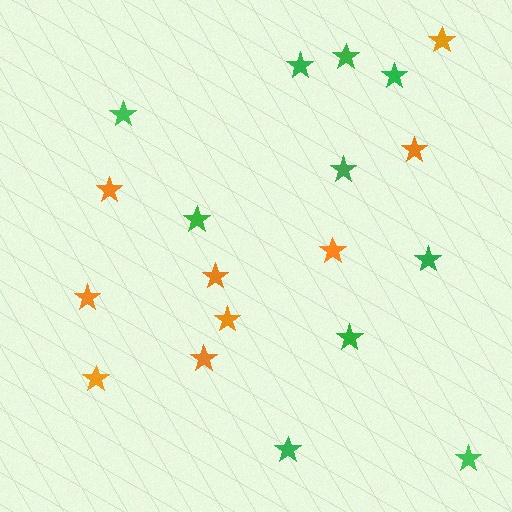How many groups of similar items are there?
There are 2 groups: one group of orange stars (9) and one group of green stars (10).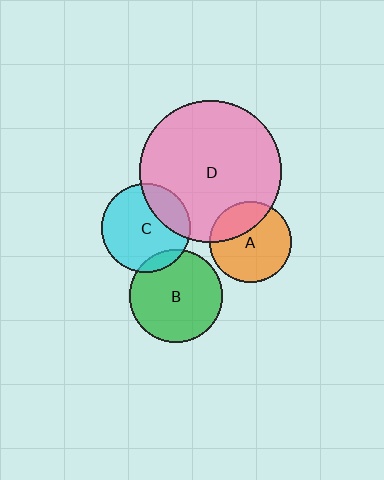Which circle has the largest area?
Circle D (pink).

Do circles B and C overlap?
Yes.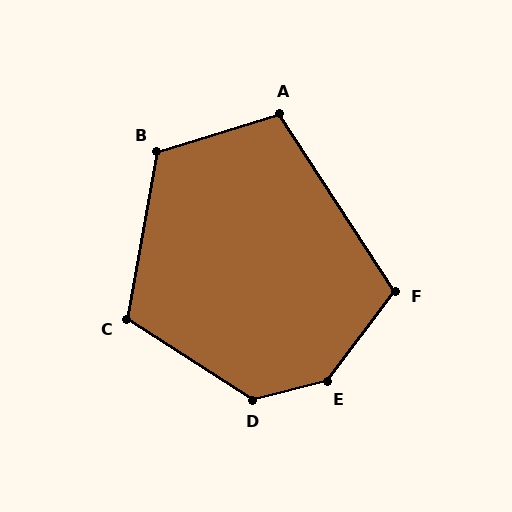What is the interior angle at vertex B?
Approximately 117 degrees (obtuse).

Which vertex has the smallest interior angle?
A, at approximately 106 degrees.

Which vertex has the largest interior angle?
E, at approximately 142 degrees.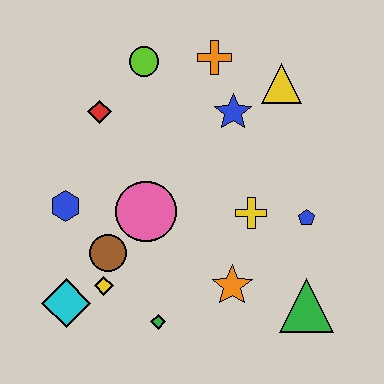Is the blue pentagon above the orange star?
Yes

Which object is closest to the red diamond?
The lime circle is closest to the red diamond.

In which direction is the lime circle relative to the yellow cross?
The lime circle is above the yellow cross.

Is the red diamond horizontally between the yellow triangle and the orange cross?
No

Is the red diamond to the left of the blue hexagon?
No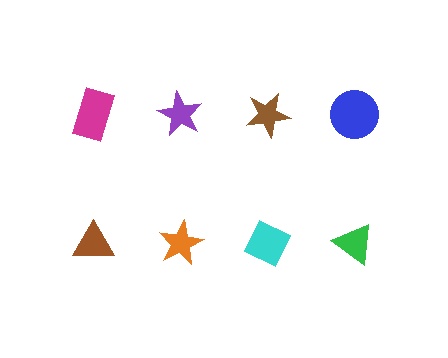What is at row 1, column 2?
A purple star.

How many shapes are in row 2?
4 shapes.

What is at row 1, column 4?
A blue circle.